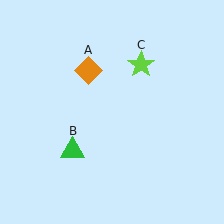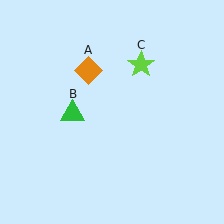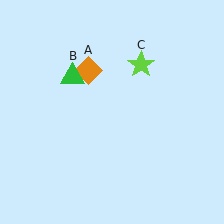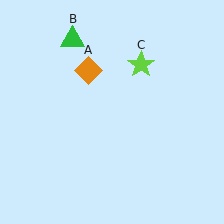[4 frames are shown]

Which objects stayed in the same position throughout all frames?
Orange diamond (object A) and lime star (object C) remained stationary.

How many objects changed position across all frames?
1 object changed position: green triangle (object B).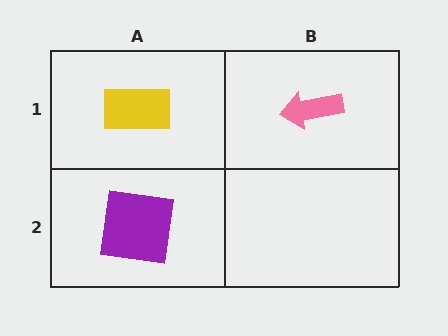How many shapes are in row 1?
2 shapes.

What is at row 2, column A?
A purple square.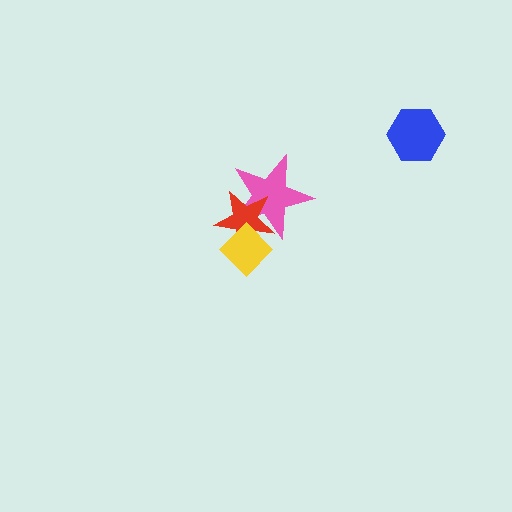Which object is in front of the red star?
The yellow diamond is in front of the red star.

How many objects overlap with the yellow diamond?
2 objects overlap with the yellow diamond.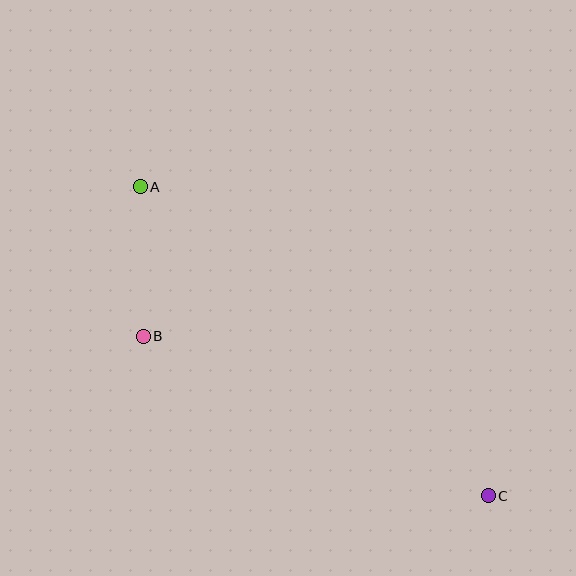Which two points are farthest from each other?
Points A and C are farthest from each other.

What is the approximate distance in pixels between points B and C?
The distance between B and C is approximately 380 pixels.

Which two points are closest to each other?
Points A and B are closest to each other.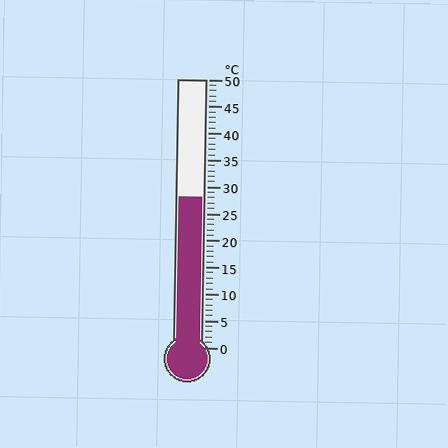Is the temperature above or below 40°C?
The temperature is below 40°C.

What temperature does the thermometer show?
The thermometer shows approximately 28°C.